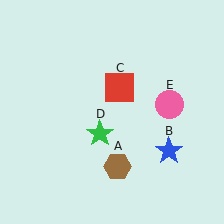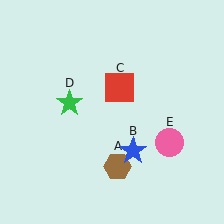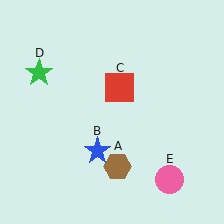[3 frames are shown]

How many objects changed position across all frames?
3 objects changed position: blue star (object B), green star (object D), pink circle (object E).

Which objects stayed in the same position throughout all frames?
Brown hexagon (object A) and red square (object C) remained stationary.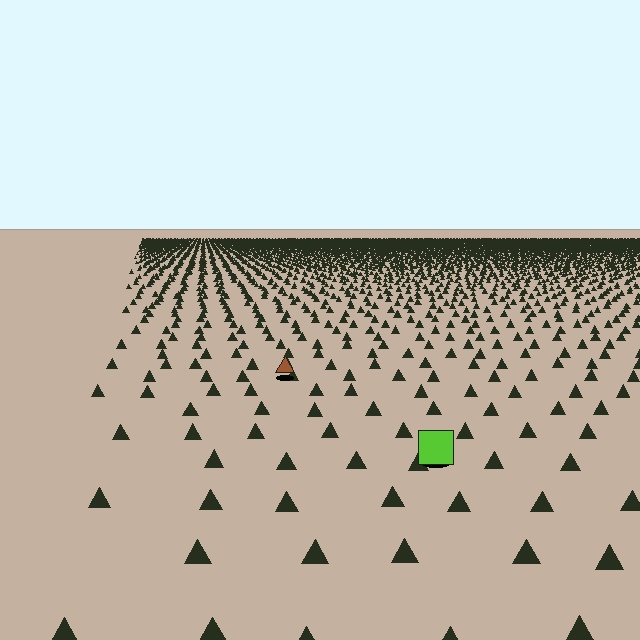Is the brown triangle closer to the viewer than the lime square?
No. The lime square is closer — you can tell from the texture gradient: the ground texture is coarser near it.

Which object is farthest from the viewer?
The brown triangle is farthest from the viewer. It appears smaller and the ground texture around it is denser.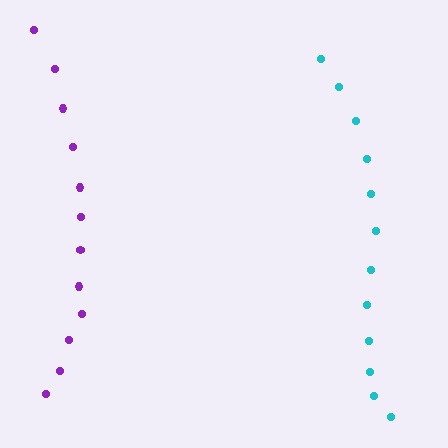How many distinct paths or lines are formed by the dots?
There are 2 distinct paths.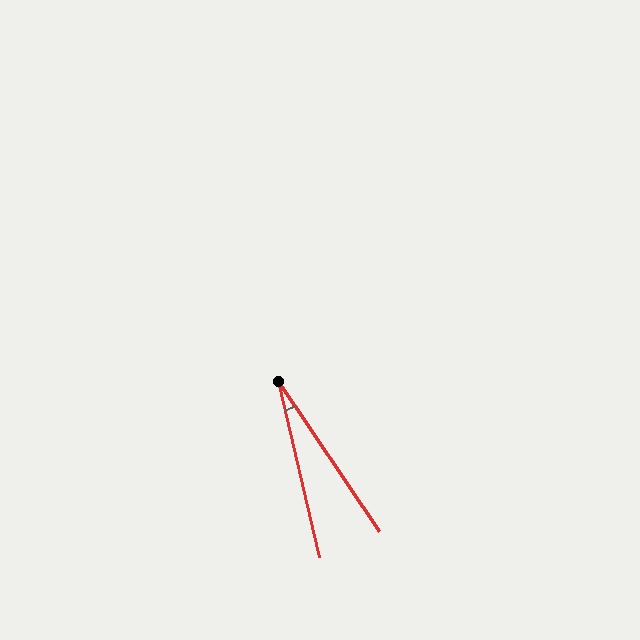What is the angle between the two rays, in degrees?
Approximately 21 degrees.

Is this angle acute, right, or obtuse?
It is acute.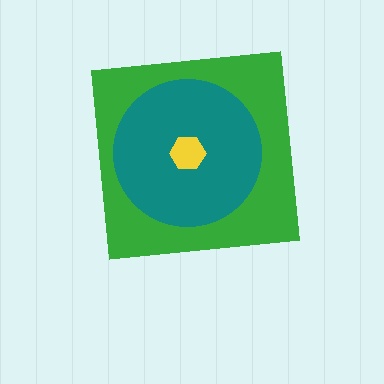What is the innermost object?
The yellow hexagon.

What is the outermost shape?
The green square.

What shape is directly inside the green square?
The teal circle.